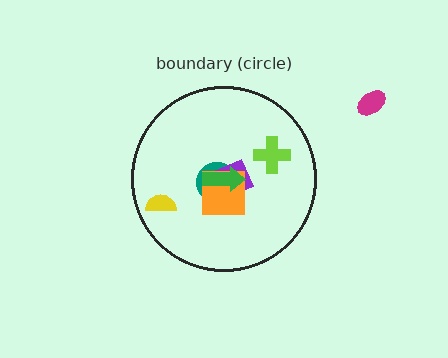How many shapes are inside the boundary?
6 inside, 1 outside.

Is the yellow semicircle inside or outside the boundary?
Inside.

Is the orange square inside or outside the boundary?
Inside.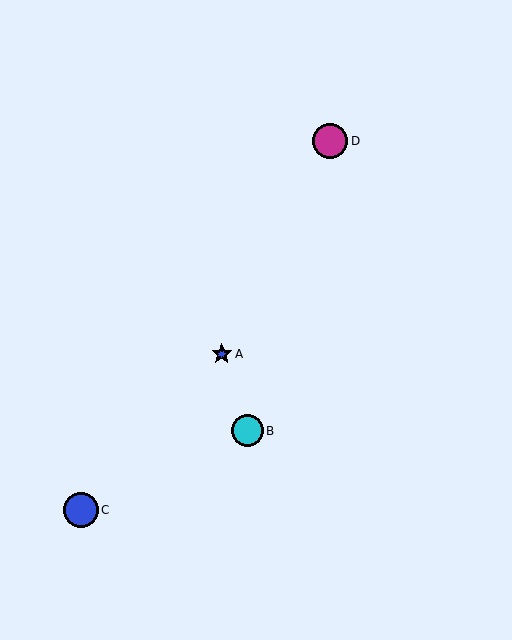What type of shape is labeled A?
Shape A is a blue star.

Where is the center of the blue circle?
The center of the blue circle is at (81, 510).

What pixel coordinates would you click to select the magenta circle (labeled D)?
Click at (330, 141) to select the magenta circle D.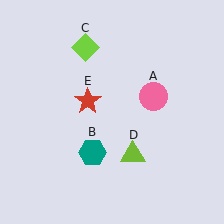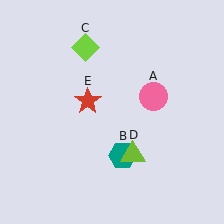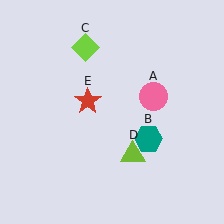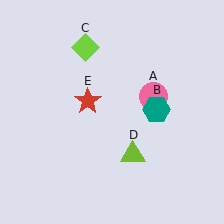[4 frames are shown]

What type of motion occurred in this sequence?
The teal hexagon (object B) rotated counterclockwise around the center of the scene.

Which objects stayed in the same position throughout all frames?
Pink circle (object A) and lime diamond (object C) and lime triangle (object D) and red star (object E) remained stationary.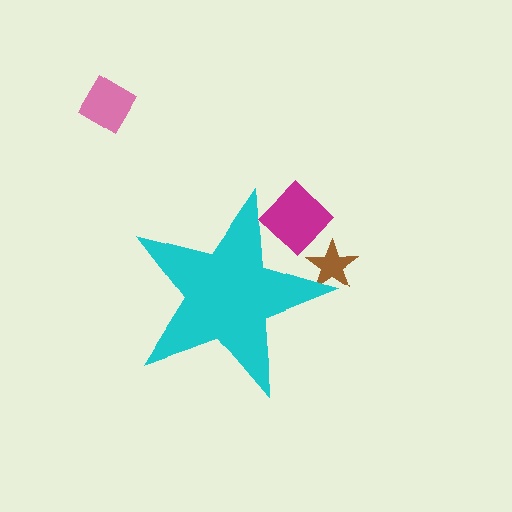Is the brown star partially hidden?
Yes, the brown star is partially hidden behind the cyan star.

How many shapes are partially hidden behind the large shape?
2 shapes are partially hidden.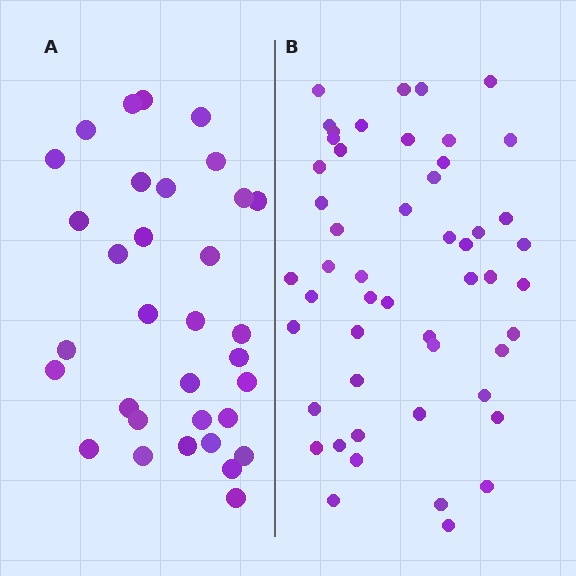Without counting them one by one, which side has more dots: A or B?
Region B (the right region) has more dots.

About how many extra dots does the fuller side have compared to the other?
Region B has approximately 20 more dots than region A.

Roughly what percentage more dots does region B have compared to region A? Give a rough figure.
About 55% more.